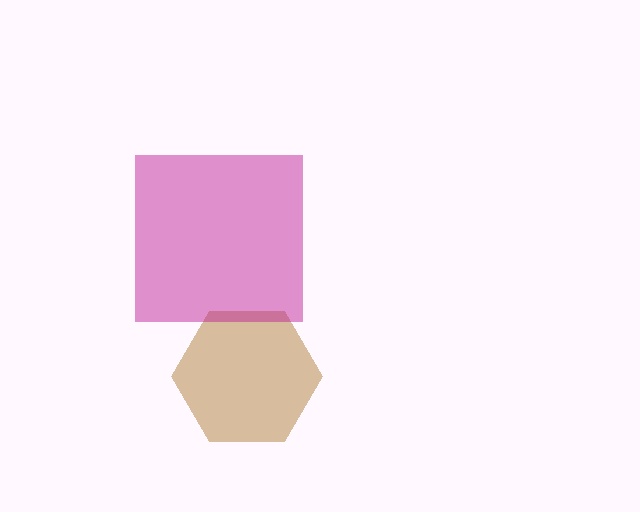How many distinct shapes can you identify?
There are 2 distinct shapes: a brown hexagon, a magenta square.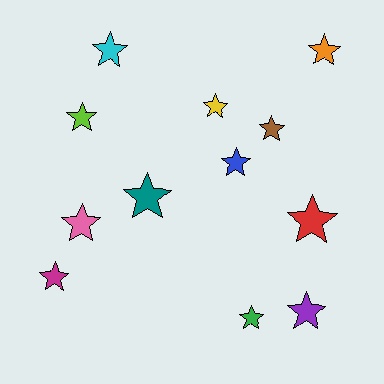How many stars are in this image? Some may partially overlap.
There are 12 stars.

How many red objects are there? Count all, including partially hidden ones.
There is 1 red object.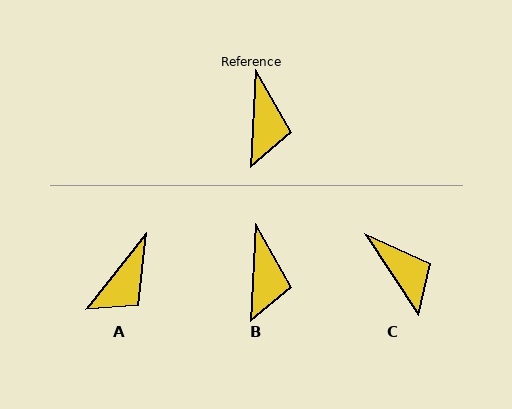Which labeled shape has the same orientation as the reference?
B.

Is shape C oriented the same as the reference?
No, it is off by about 36 degrees.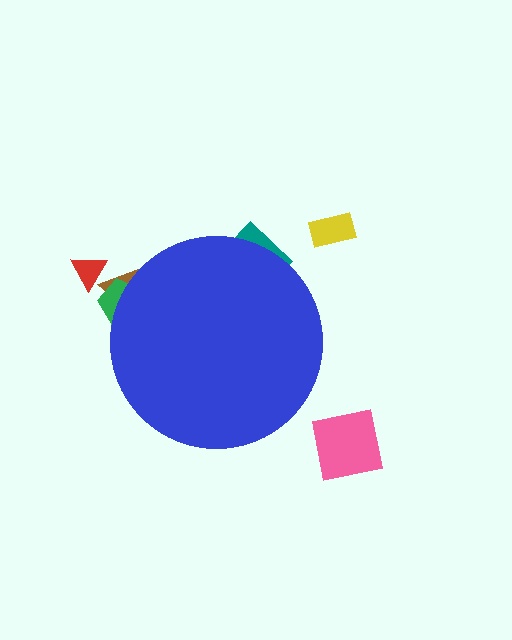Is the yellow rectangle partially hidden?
No, the yellow rectangle is fully visible.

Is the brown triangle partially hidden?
Yes, the brown triangle is partially hidden behind the blue circle.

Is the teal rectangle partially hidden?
Yes, the teal rectangle is partially hidden behind the blue circle.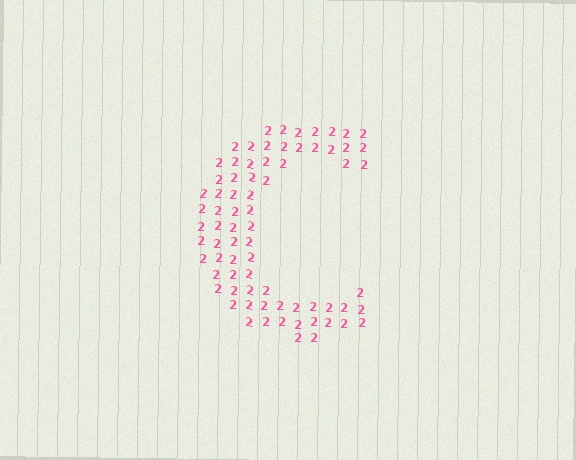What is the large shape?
The large shape is the letter C.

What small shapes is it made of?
It is made of small digit 2's.